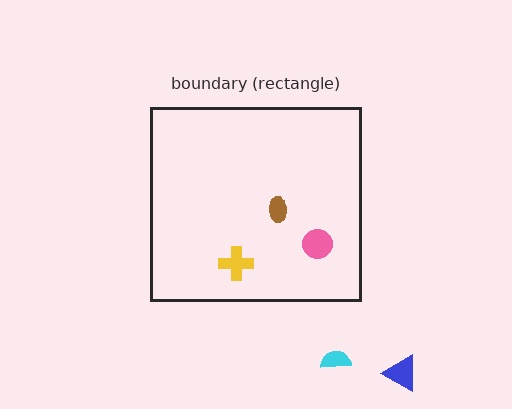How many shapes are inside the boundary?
3 inside, 2 outside.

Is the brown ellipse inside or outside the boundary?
Inside.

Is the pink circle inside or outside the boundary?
Inside.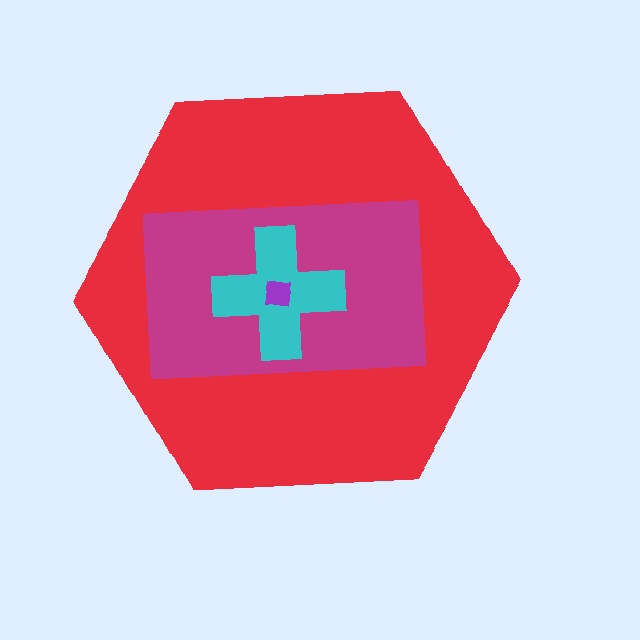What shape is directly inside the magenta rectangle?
The cyan cross.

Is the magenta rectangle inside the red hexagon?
Yes.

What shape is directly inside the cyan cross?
The purple square.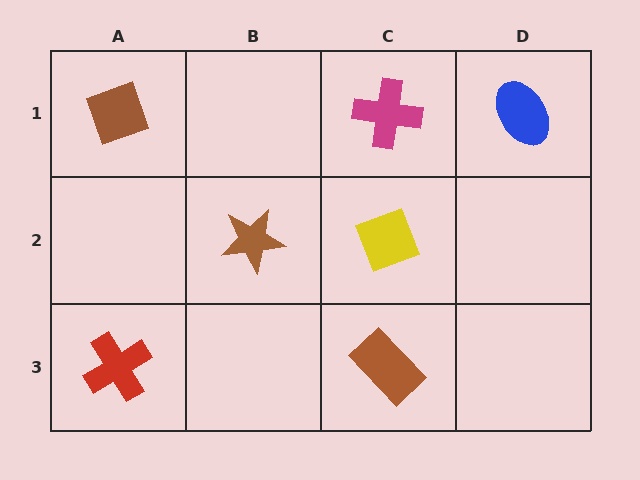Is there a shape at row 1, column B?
No, that cell is empty.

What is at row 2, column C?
A yellow diamond.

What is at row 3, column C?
A brown rectangle.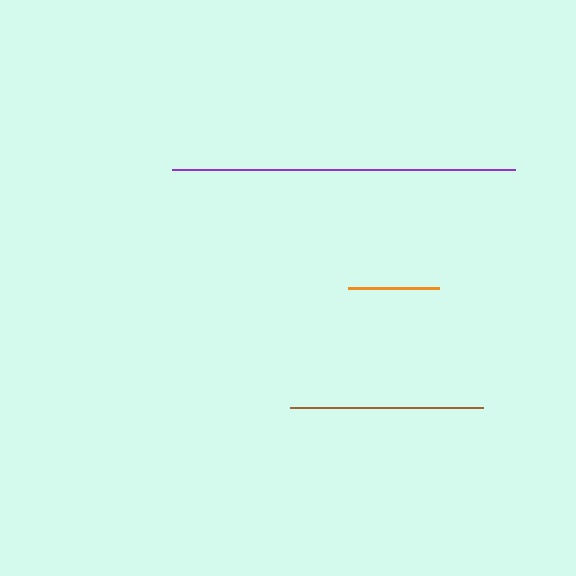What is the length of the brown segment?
The brown segment is approximately 193 pixels long.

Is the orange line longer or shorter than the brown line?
The brown line is longer than the orange line.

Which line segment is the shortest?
The orange line is the shortest at approximately 91 pixels.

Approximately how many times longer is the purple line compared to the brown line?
The purple line is approximately 1.8 times the length of the brown line.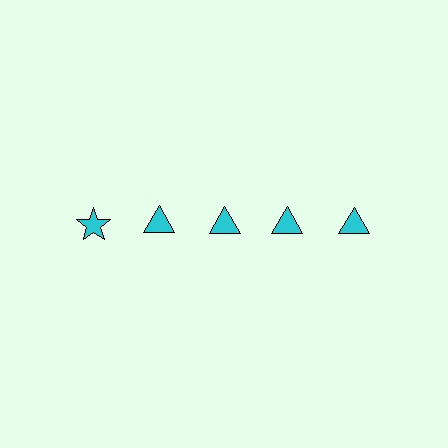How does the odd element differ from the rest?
It has a different shape: star instead of triangle.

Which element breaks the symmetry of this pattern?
The cyan star in the top row, leftmost column breaks the symmetry. All other shapes are cyan triangles.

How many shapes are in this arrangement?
There are 5 shapes arranged in a grid pattern.